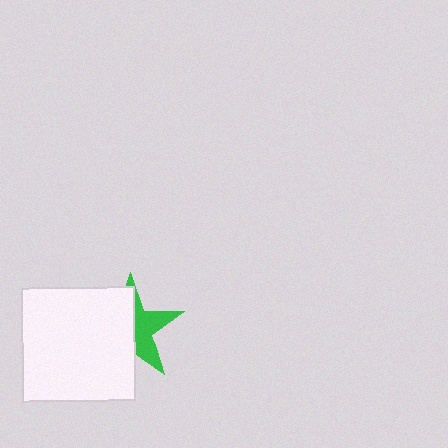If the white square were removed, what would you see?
You would see the complete green star.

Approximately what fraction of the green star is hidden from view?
Roughly 56% of the green star is hidden behind the white square.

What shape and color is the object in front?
The object in front is a white square.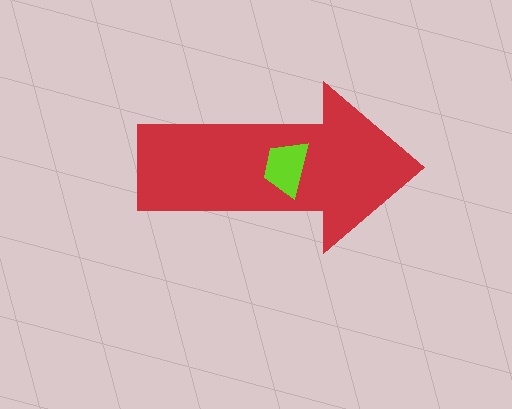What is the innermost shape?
The lime trapezoid.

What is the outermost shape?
The red arrow.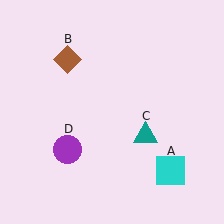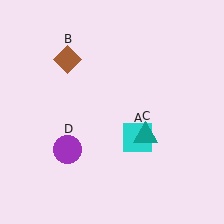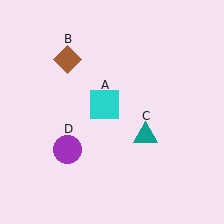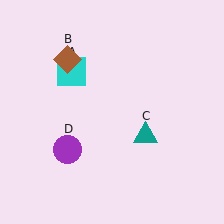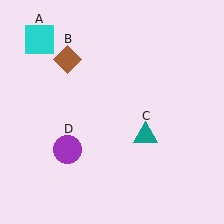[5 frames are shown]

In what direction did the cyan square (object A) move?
The cyan square (object A) moved up and to the left.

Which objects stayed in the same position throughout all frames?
Brown diamond (object B) and teal triangle (object C) and purple circle (object D) remained stationary.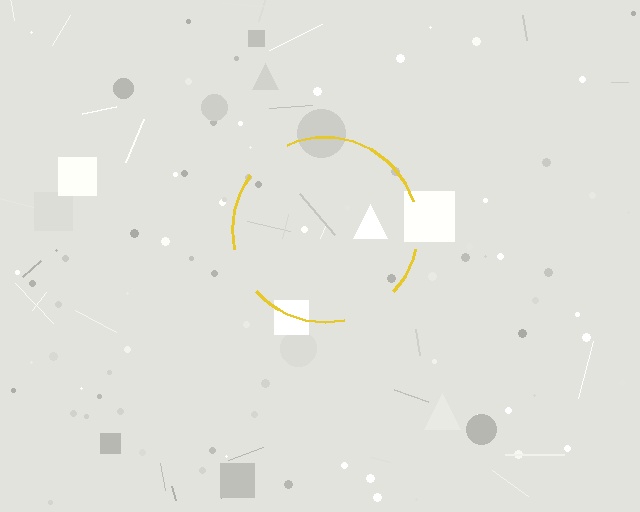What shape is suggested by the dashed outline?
The dashed outline suggests a circle.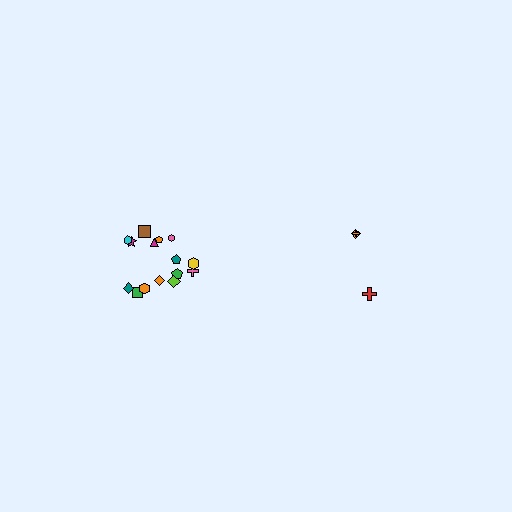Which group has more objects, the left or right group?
The left group.